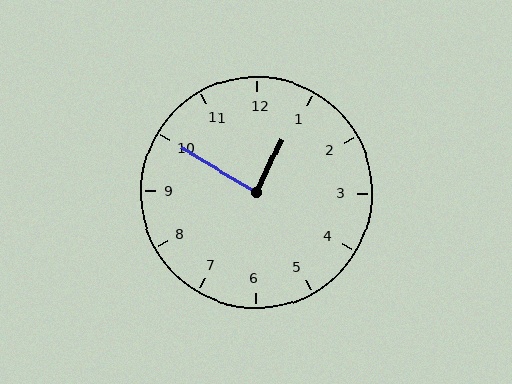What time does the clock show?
12:50.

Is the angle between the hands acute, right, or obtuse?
It is right.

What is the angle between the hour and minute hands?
Approximately 85 degrees.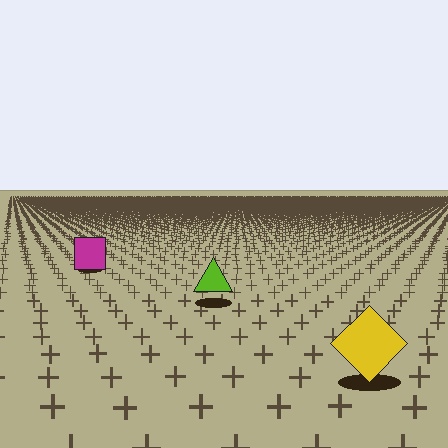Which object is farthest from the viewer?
The magenta square is farthest from the viewer. It appears smaller and the ground texture around it is denser.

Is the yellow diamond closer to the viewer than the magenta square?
Yes. The yellow diamond is closer — you can tell from the texture gradient: the ground texture is coarser near it.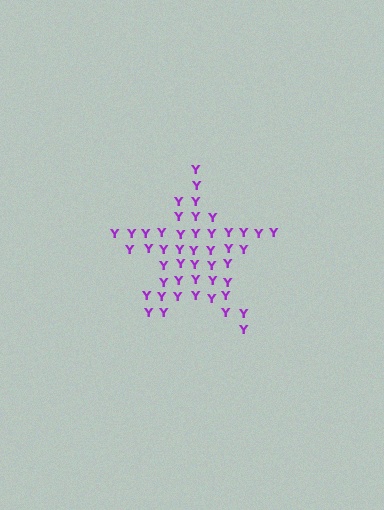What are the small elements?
The small elements are letter Y's.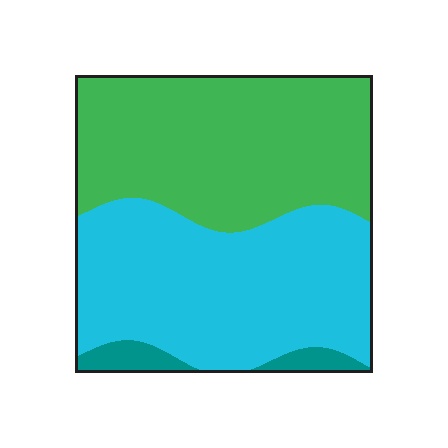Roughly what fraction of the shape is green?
Green takes up between a third and a half of the shape.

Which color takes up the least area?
Teal, at roughly 5%.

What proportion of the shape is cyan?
Cyan takes up between a third and a half of the shape.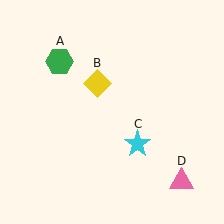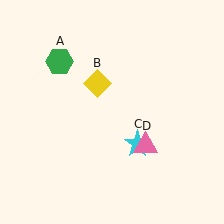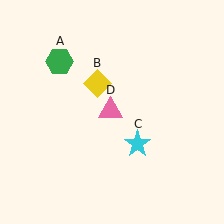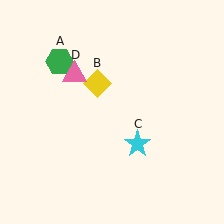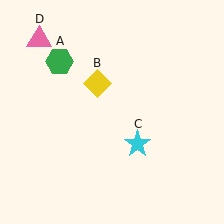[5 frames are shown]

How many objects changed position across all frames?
1 object changed position: pink triangle (object D).